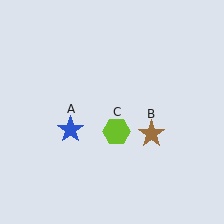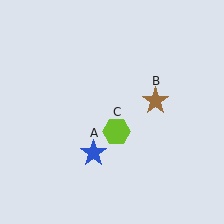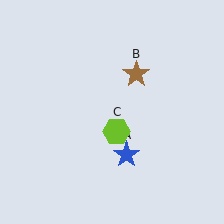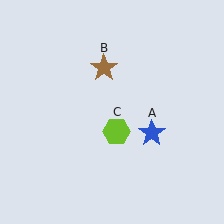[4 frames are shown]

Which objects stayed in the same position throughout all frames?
Lime hexagon (object C) remained stationary.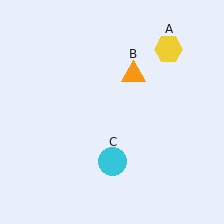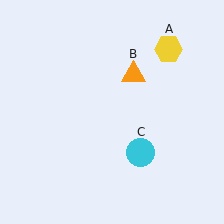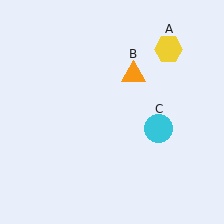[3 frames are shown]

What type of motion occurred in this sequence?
The cyan circle (object C) rotated counterclockwise around the center of the scene.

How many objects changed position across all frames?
1 object changed position: cyan circle (object C).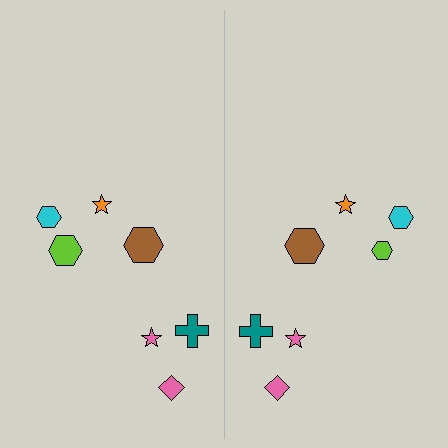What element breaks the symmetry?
The lime hexagon on the right side has a different size than its mirror counterpart.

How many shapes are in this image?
There are 14 shapes in this image.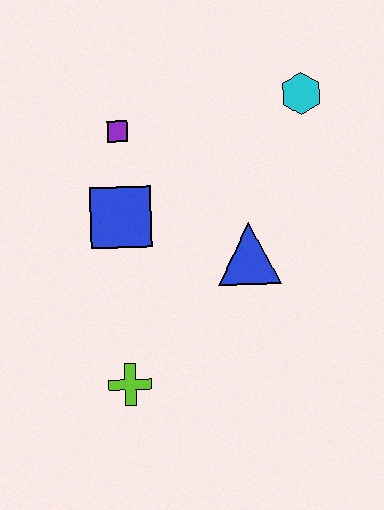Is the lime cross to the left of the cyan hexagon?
Yes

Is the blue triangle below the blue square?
Yes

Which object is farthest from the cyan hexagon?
The lime cross is farthest from the cyan hexagon.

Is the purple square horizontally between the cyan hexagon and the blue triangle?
No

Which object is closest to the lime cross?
The blue square is closest to the lime cross.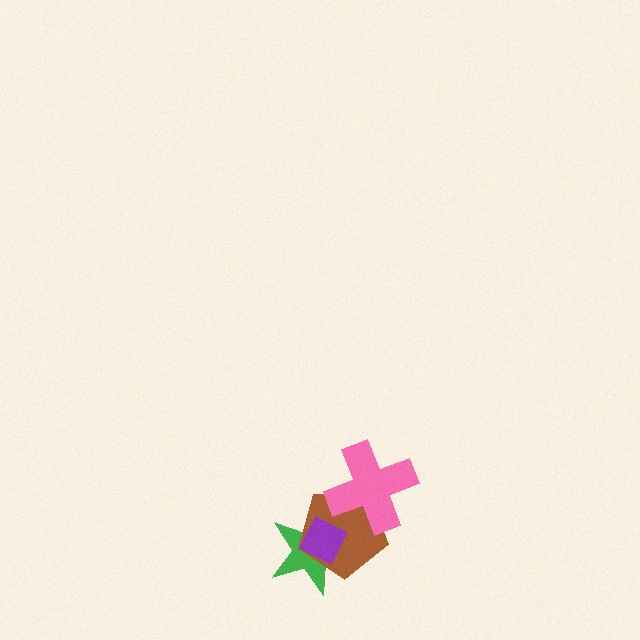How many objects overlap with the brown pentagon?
3 objects overlap with the brown pentagon.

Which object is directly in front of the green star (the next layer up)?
The brown pentagon is directly in front of the green star.